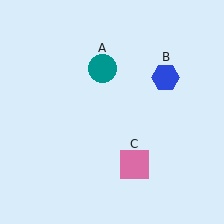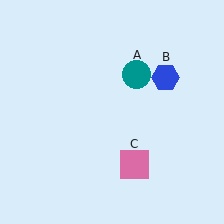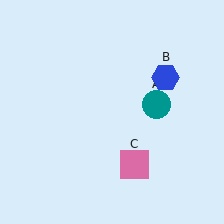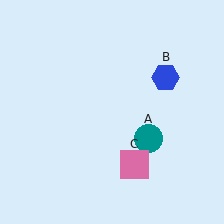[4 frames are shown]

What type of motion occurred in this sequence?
The teal circle (object A) rotated clockwise around the center of the scene.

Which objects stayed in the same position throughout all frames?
Blue hexagon (object B) and pink square (object C) remained stationary.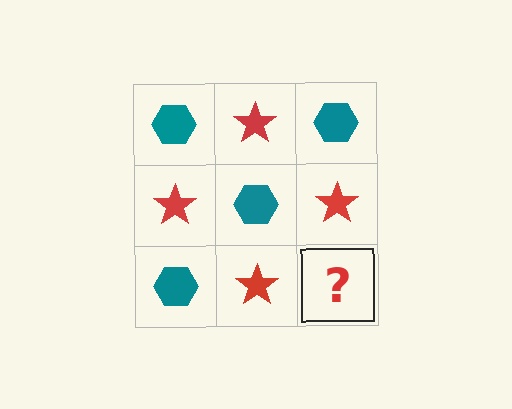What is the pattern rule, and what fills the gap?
The rule is that it alternates teal hexagon and red star in a checkerboard pattern. The gap should be filled with a teal hexagon.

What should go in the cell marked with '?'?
The missing cell should contain a teal hexagon.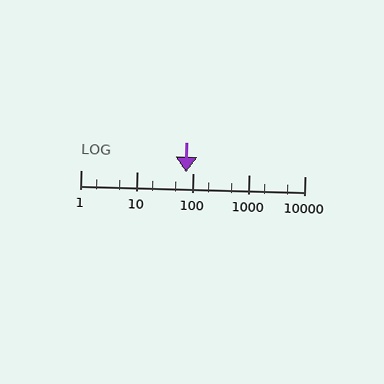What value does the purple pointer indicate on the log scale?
The pointer indicates approximately 77.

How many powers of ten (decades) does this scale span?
The scale spans 4 decades, from 1 to 10000.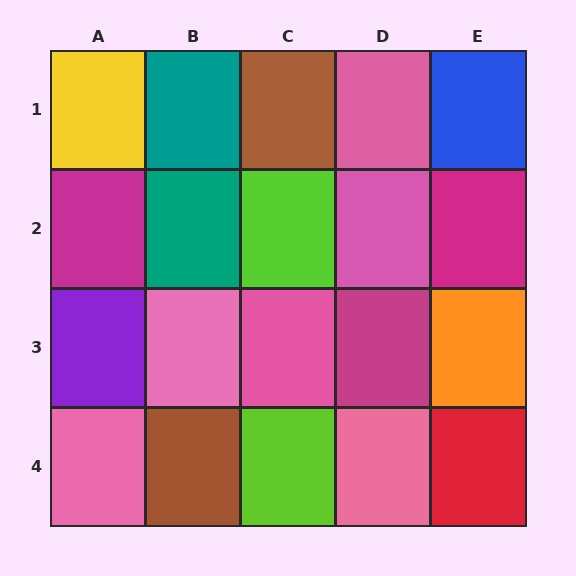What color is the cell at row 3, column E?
Orange.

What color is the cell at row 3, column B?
Pink.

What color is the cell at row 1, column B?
Teal.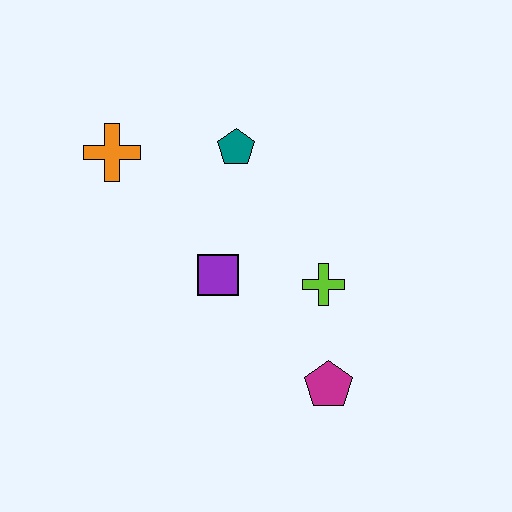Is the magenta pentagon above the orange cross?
No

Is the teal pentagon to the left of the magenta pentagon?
Yes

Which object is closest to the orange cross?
The teal pentagon is closest to the orange cross.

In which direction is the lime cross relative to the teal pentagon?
The lime cross is below the teal pentagon.